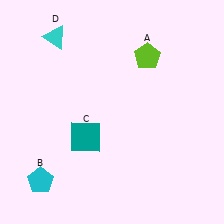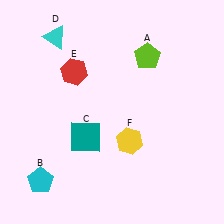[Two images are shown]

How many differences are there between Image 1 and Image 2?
There are 2 differences between the two images.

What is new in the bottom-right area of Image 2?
A yellow hexagon (F) was added in the bottom-right area of Image 2.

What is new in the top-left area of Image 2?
A red hexagon (E) was added in the top-left area of Image 2.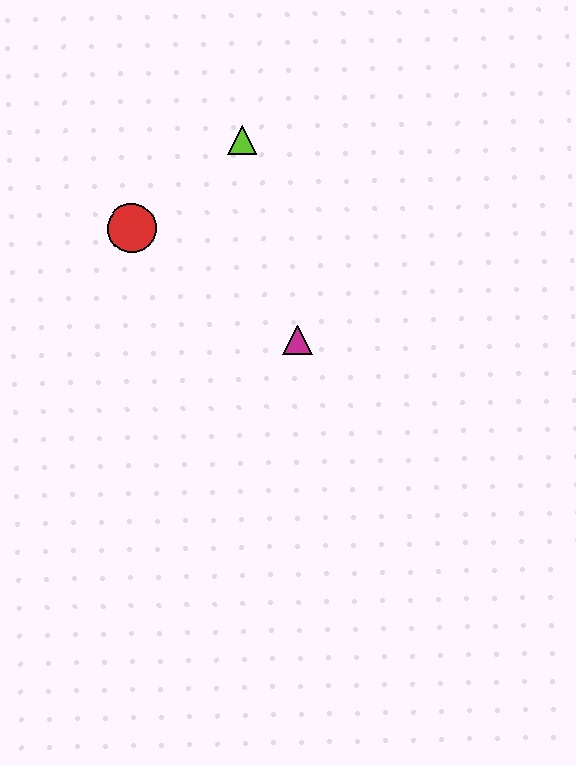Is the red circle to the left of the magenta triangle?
Yes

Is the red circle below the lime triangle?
Yes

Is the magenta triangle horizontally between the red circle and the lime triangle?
No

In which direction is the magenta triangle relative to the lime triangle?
The magenta triangle is below the lime triangle.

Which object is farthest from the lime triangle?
The magenta triangle is farthest from the lime triangle.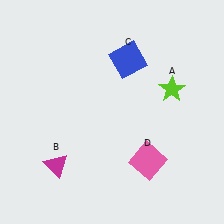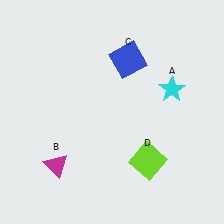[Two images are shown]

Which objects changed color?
A changed from lime to cyan. D changed from pink to lime.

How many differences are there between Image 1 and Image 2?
There are 2 differences between the two images.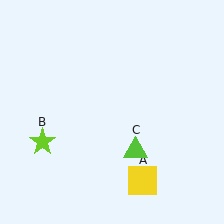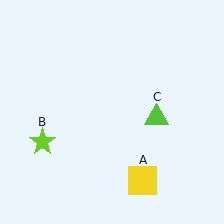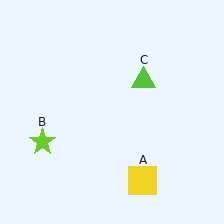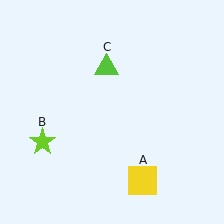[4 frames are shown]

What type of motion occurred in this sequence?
The lime triangle (object C) rotated counterclockwise around the center of the scene.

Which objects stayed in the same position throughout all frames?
Yellow square (object A) and lime star (object B) remained stationary.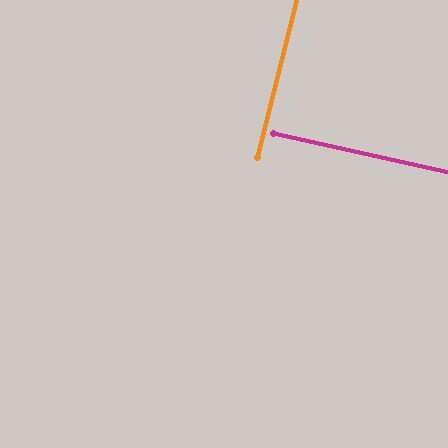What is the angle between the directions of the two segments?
Approximately 89 degrees.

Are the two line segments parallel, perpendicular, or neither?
Perpendicular — they meet at approximately 89°.